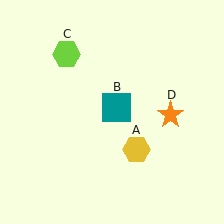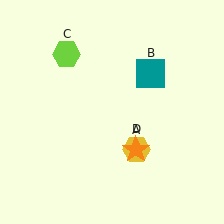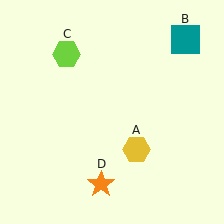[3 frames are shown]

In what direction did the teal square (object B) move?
The teal square (object B) moved up and to the right.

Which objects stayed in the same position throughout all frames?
Yellow hexagon (object A) and lime hexagon (object C) remained stationary.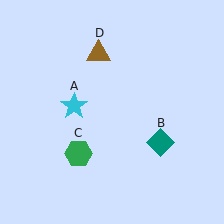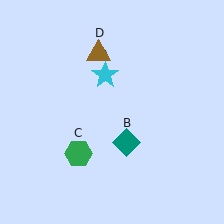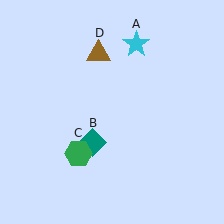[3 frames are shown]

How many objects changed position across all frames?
2 objects changed position: cyan star (object A), teal diamond (object B).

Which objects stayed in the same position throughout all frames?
Green hexagon (object C) and brown triangle (object D) remained stationary.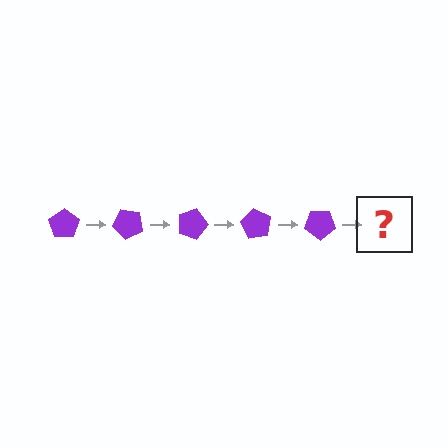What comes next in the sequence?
The next element should be a purple pentagon rotated 225 degrees.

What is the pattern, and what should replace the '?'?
The pattern is that the pentagon rotates 45 degrees each step. The '?' should be a purple pentagon rotated 225 degrees.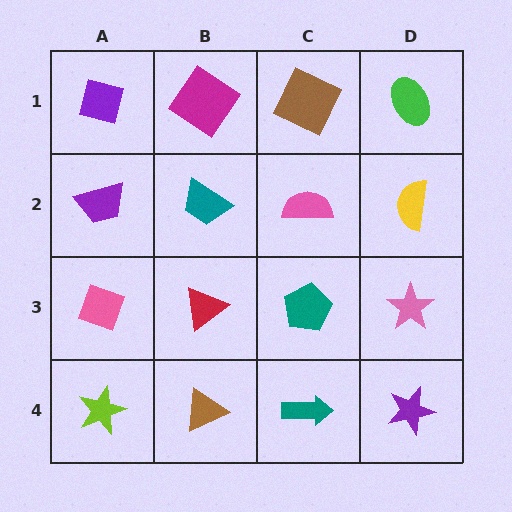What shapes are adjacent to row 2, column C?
A brown square (row 1, column C), a teal pentagon (row 3, column C), a teal trapezoid (row 2, column B), a yellow semicircle (row 2, column D).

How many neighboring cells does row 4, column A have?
2.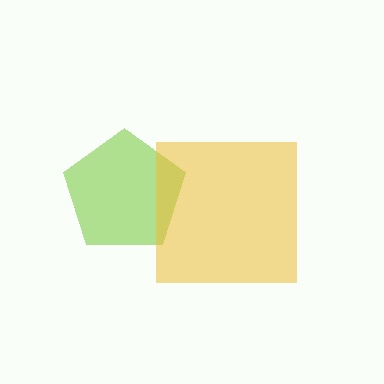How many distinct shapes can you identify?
There are 2 distinct shapes: a lime pentagon, a yellow square.